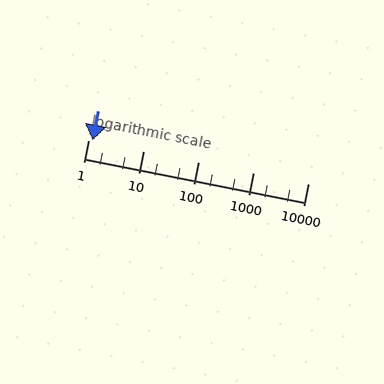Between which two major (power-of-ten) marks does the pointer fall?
The pointer is between 1 and 10.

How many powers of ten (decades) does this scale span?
The scale spans 4 decades, from 1 to 10000.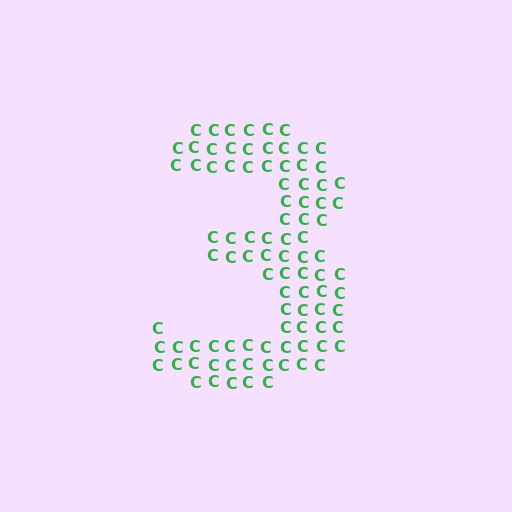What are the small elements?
The small elements are letter C's.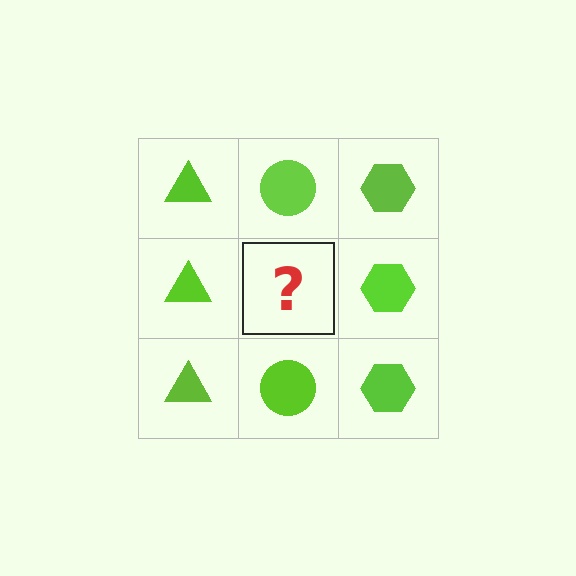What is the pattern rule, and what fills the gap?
The rule is that each column has a consistent shape. The gap should be filled with a lime circle.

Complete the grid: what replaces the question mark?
The question mark should be replaced with a lime circle.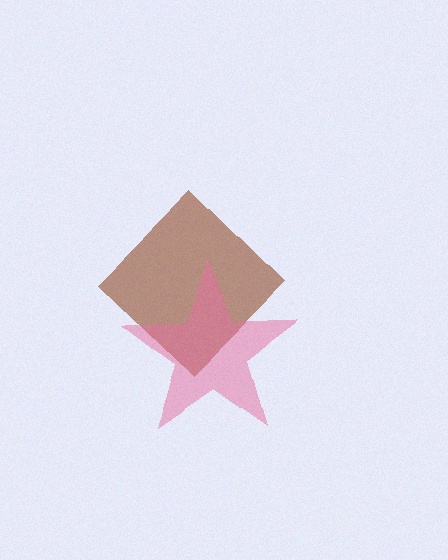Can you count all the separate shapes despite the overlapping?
Yes, there are 2 separate shapes.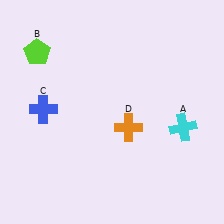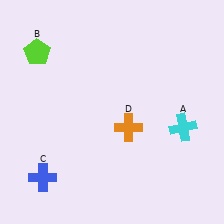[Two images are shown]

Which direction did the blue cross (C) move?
The blue cross (C) moved down.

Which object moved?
The blue cross (C) moved down.